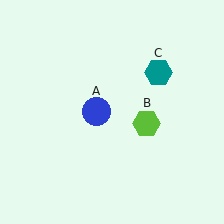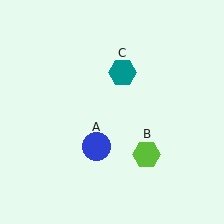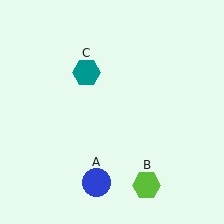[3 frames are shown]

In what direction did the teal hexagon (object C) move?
The teal hexagon (object C) moved left.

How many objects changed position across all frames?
3 objects changed position: blue circle (object A), lime hexagon (object B), teal hexagon (object C).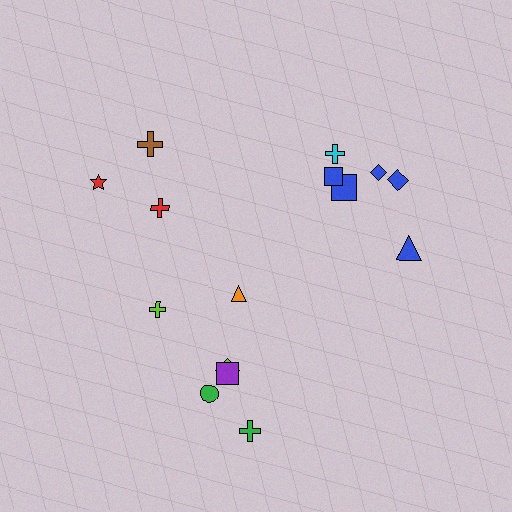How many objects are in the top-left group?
There are 3 objects.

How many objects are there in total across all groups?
There are 15 objects.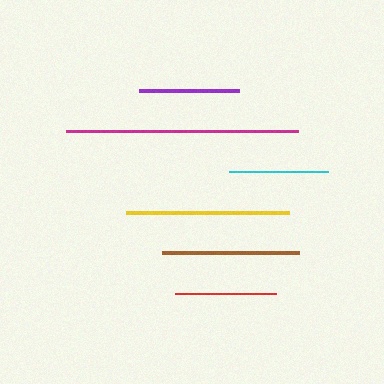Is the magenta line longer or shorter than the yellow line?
The magenta line is longer than the yellow line.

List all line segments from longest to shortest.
From longest to shortest: magenta, yellow, brown, red, purple, cyan.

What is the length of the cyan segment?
The cyan segment is approximately 99 pixels long.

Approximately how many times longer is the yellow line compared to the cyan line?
The yellow line is approximately 1.6 times the length of the cyan line.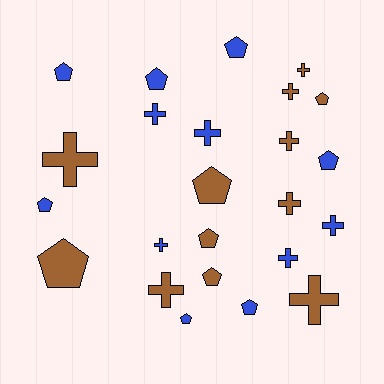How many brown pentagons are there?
There are 5 brown pentagons.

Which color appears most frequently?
Blue, with 12 objects.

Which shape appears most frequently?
Pentagon, with 12 objects.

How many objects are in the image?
There are 24 objects.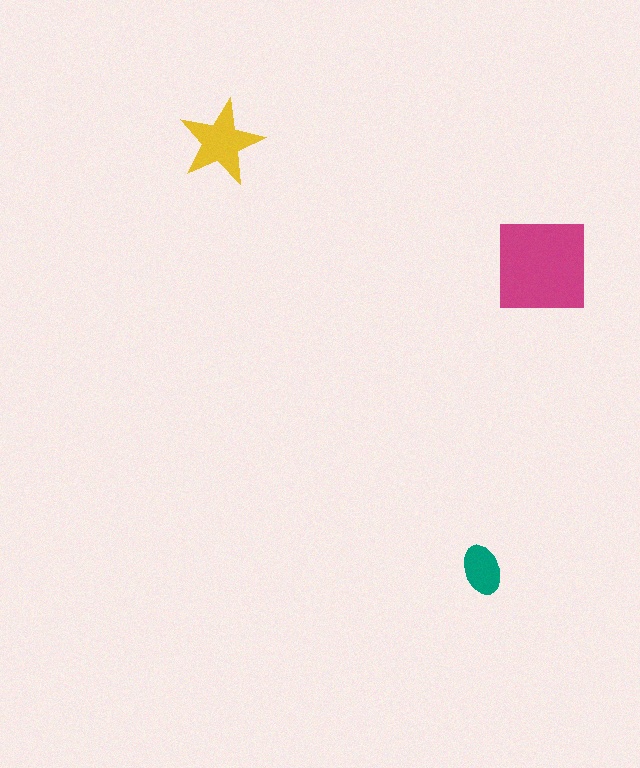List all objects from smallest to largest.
The teal ellipse, the yellow star, the magenta square.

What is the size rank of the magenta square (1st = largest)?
1st.